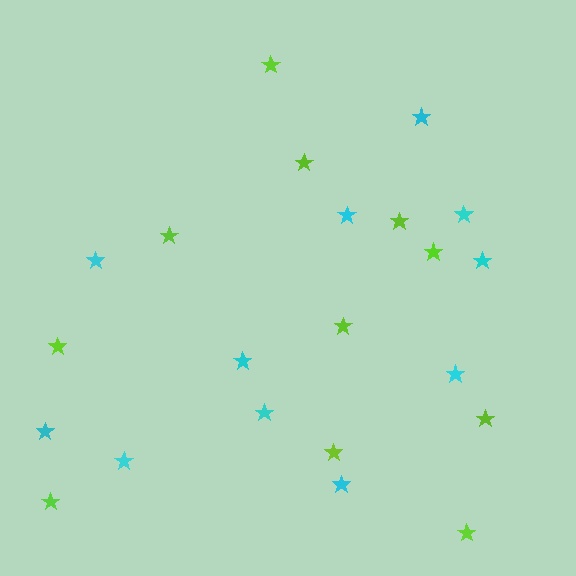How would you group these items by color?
There are 2 groups: one group of cyan stars (11) and one group of lime stars (11).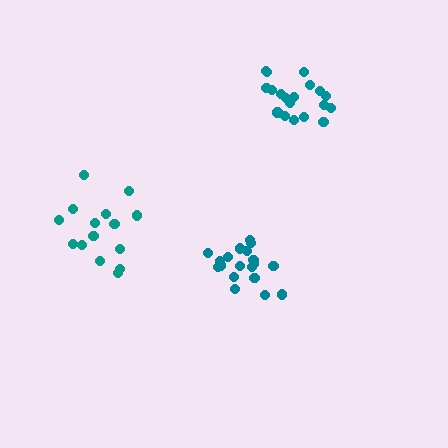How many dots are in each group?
Group 1: 19 dots, Group 2: 20 dots, Group 3: 15 dots (54 total).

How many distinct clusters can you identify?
There are 3 distinct clusters.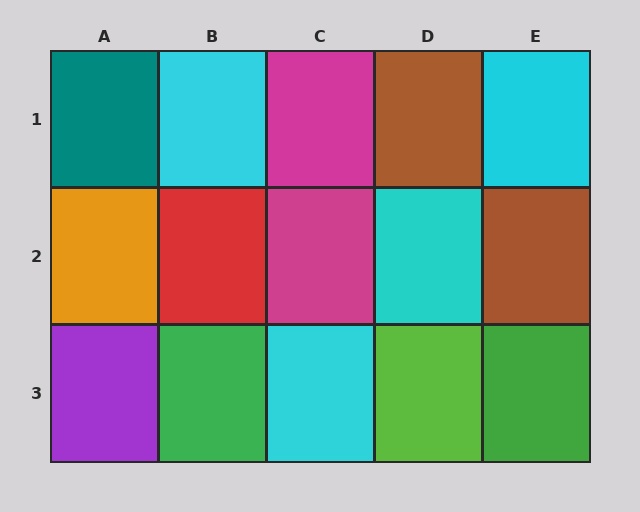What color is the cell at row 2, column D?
Cyan.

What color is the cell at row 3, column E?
Green.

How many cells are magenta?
2 cells are magenta.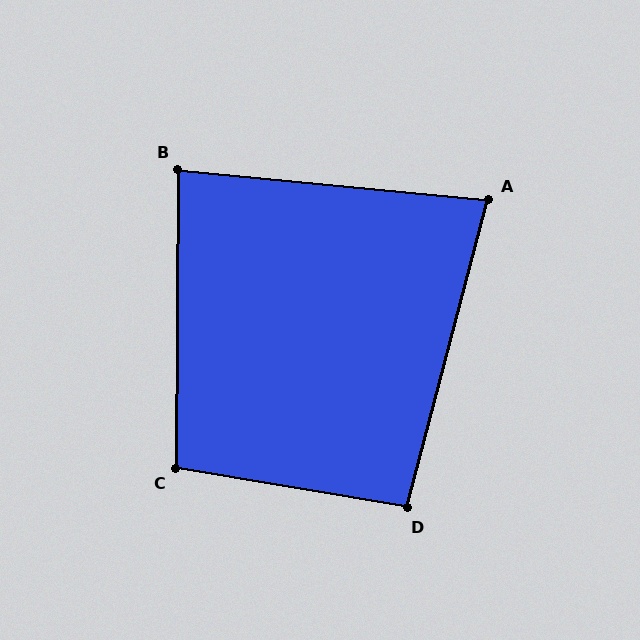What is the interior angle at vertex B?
Approximately 85 degrees (acute).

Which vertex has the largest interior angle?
C, at approximately 99 degrees.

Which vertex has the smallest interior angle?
A, at approximately 81 degrees.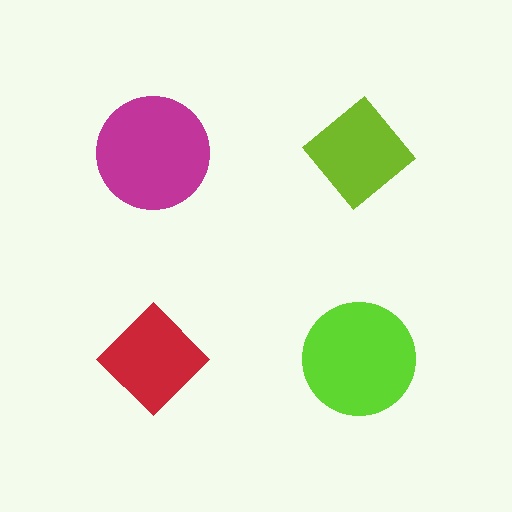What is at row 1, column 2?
A lime diamond.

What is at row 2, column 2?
A lime circle.